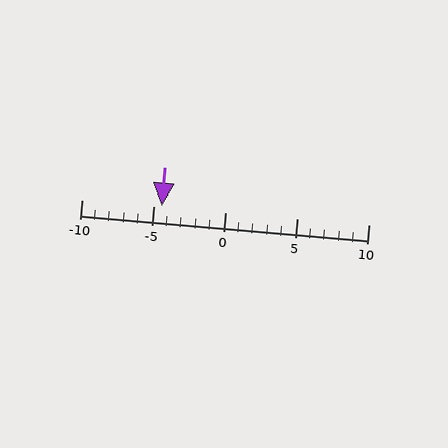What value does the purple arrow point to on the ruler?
The purple arrow points to approximately -4.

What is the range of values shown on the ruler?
The ruler shows values from -10 to 10.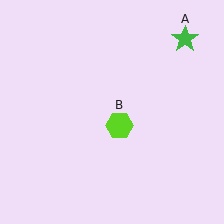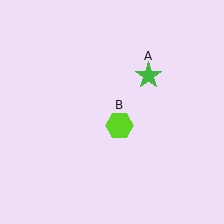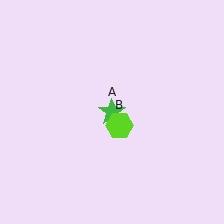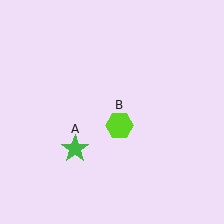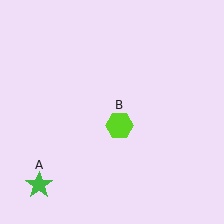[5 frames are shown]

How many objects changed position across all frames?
1 object changed position: green star (object A).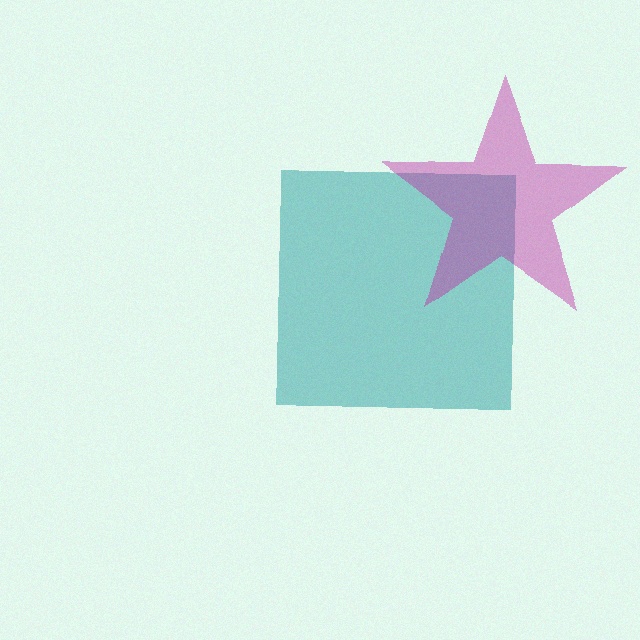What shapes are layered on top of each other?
The layered shapes are: a teal square, a magenta star.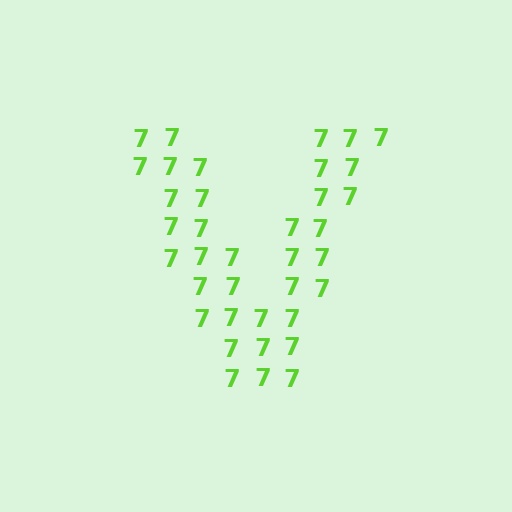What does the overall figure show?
The overall figure shows the letter V.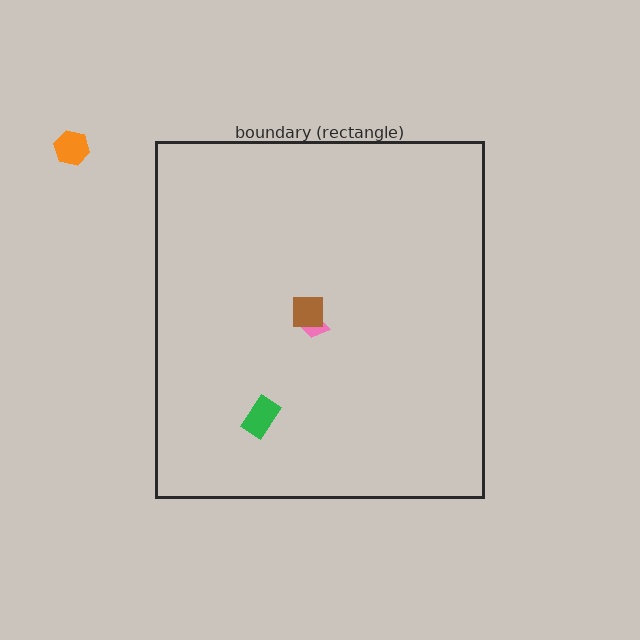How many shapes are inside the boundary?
3 inside, 1 outside.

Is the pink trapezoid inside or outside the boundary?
Inside.